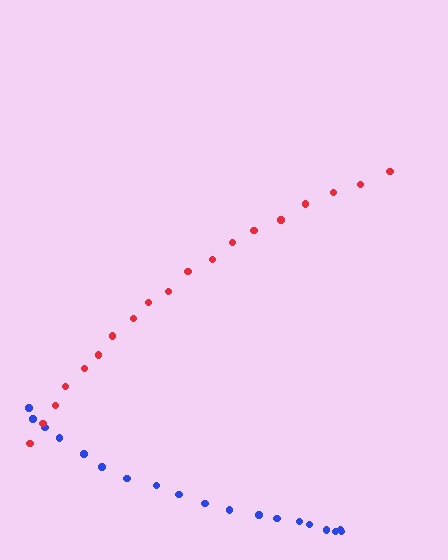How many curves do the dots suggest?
There are 2 distinct paths.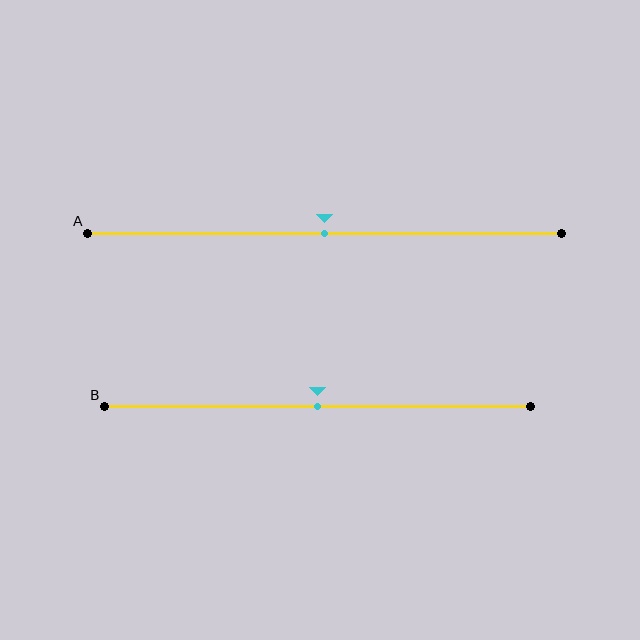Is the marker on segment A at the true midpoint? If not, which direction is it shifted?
Yes, the marker on segment A is at the true midpoint.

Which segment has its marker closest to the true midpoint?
Segment A has its marker closest to the true midpoint.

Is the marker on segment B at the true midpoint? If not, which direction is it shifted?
Yes, the marker on segment B is at the true midpoint.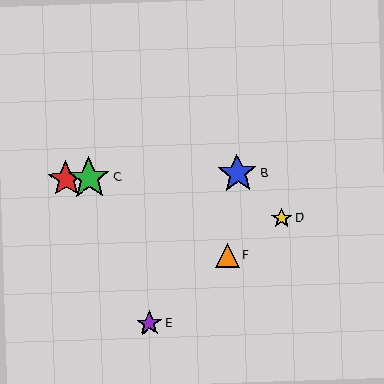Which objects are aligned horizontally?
Objects A, B, C are aligned horizontally.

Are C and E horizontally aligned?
No, C is at y≈178 and E is at y≈323.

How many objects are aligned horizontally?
3 objects (A, B, C) are aligned horizontally.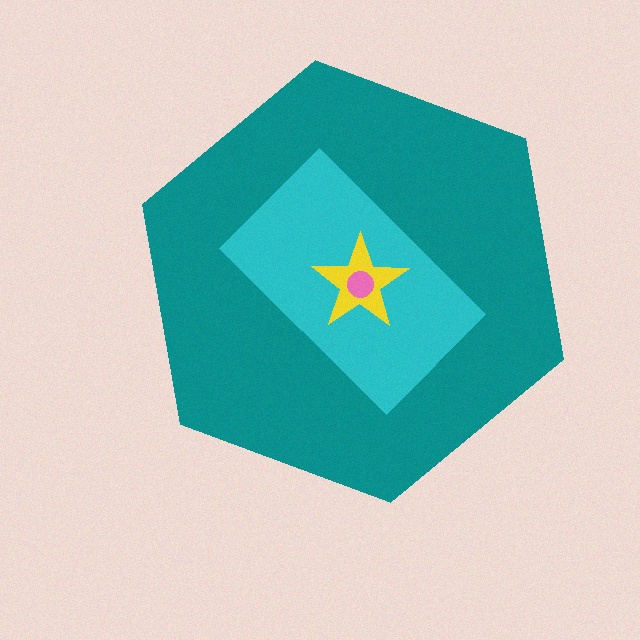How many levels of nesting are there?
4.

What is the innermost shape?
The pink circle.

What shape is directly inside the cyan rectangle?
The yellow star.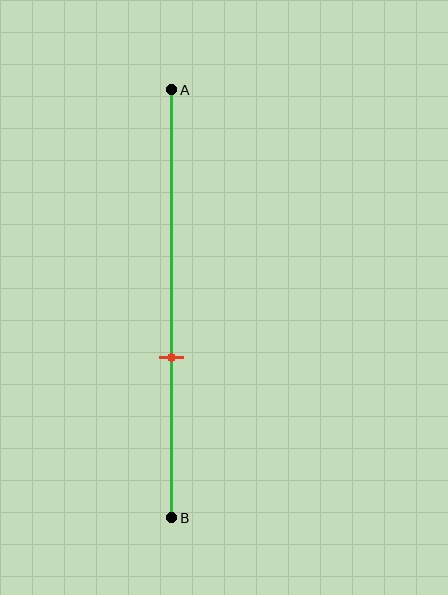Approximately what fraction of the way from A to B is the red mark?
The red mark is approximately 65% of the way from A to B.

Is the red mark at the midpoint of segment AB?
No, the mark is at about 65% from A, not at the 50% midpoint.